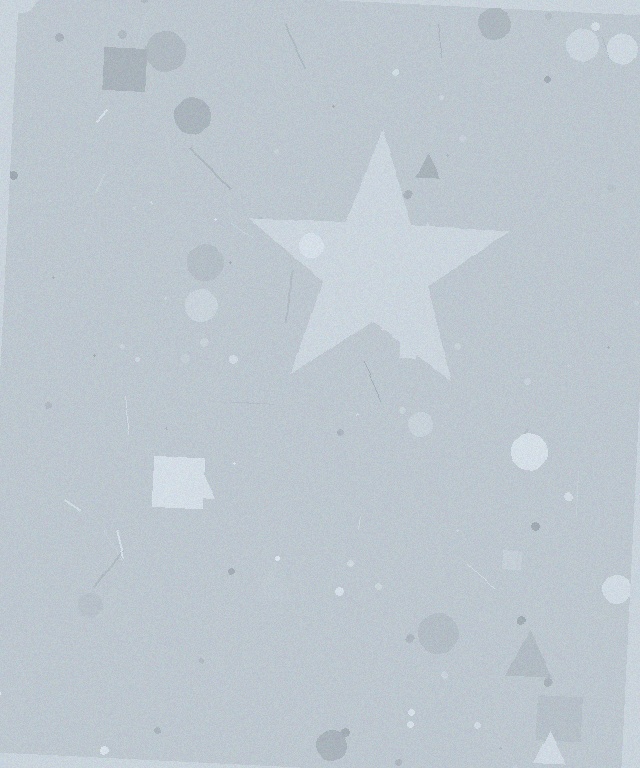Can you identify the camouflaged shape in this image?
The camouflaged shape is a star.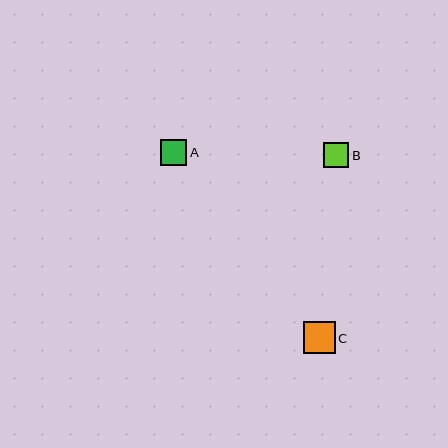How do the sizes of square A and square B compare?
Square A and square B are approximately the same size.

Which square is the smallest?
Square B is the smallest with a size of approximately 25 pixels.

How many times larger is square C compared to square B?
Square C is approximately 1.3 times the size of square B.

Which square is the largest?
Square C is the largest with a size of approximately 32 pixels.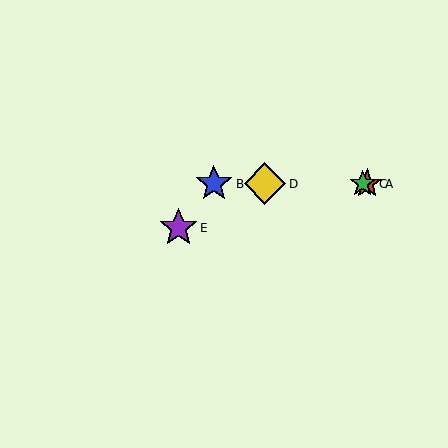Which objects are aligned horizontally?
Objects A, B, C, D are aligned horizontally.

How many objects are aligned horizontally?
4 objects (A, B, C, D) are aligned horizontally.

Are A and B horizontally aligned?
Yes, both are at y≈184.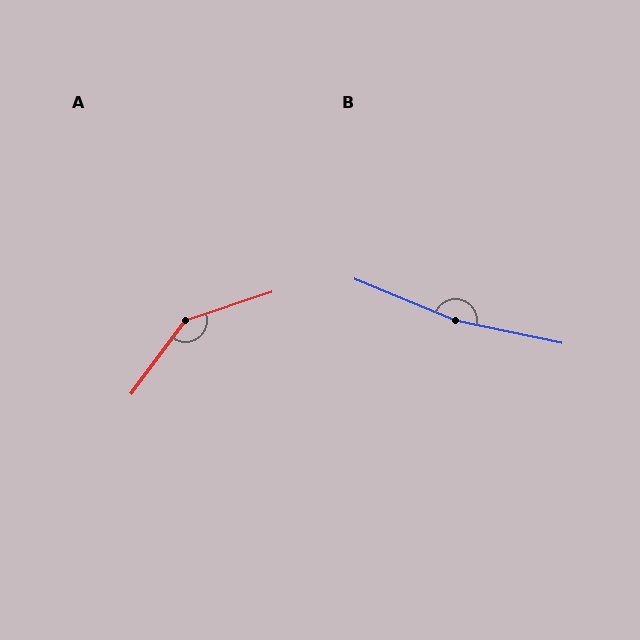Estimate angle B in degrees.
Approximately 170 degrees.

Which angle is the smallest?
A, at approximately 145 degrees.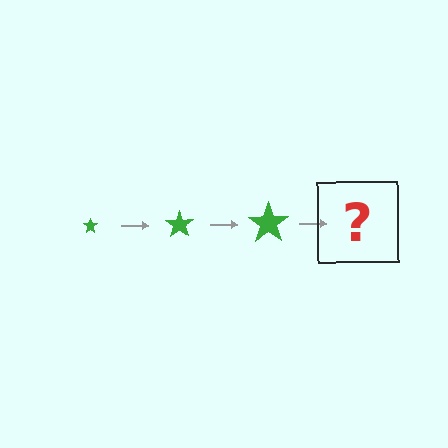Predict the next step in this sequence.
The next step is a green star, larger than the previous one.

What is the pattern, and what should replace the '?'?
The pattern is that the star gets progressively larger each step. The '?' should be a green star, larger than the previous one.